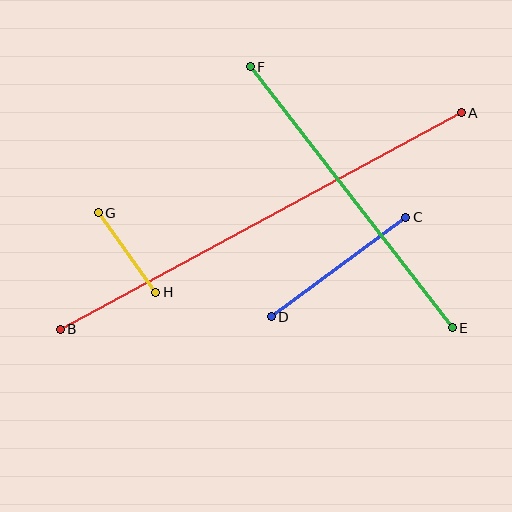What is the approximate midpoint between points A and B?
The midpoint is at approximately (261, 221) pixels.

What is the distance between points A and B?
The distance is approximately 456 pixels.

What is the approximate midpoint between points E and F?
The midpoint is at approximately (351, 197) pixels.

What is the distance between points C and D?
The distance is approximately 167 pixels.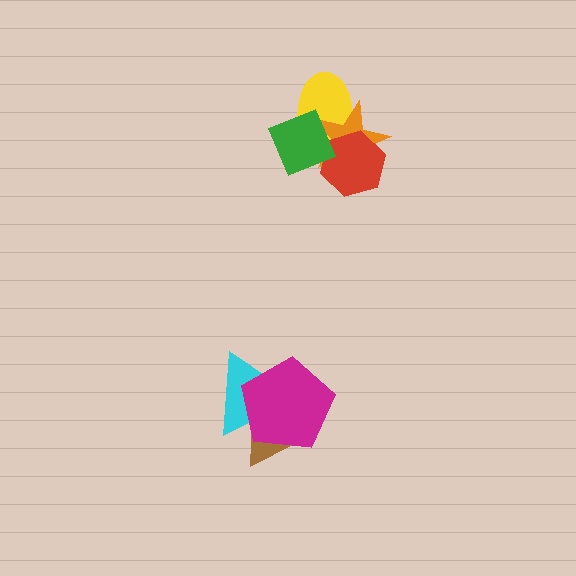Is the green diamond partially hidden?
No, no other shape covers it.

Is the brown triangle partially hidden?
Yes, it is partially covered by another shape.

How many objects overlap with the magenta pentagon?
2 objects overlap with the magenta pentagon.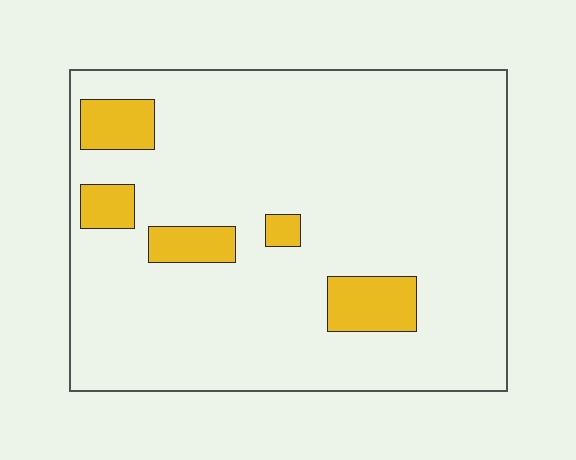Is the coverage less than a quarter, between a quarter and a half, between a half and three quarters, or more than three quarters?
Less than a quarter.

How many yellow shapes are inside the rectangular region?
5.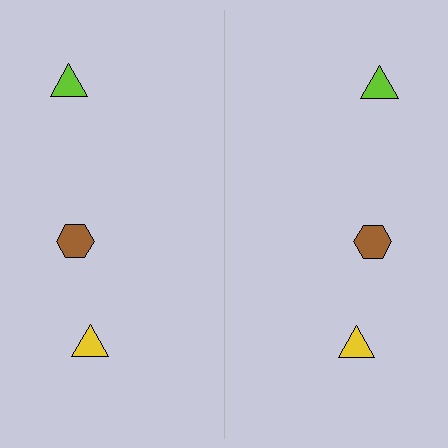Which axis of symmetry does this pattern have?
The pattern has a vertical axis of symmetry running through the center of the image.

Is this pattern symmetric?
Yes, this pattern has bilateral (reflection) symmetry.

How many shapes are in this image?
There are 6 shapes in this image.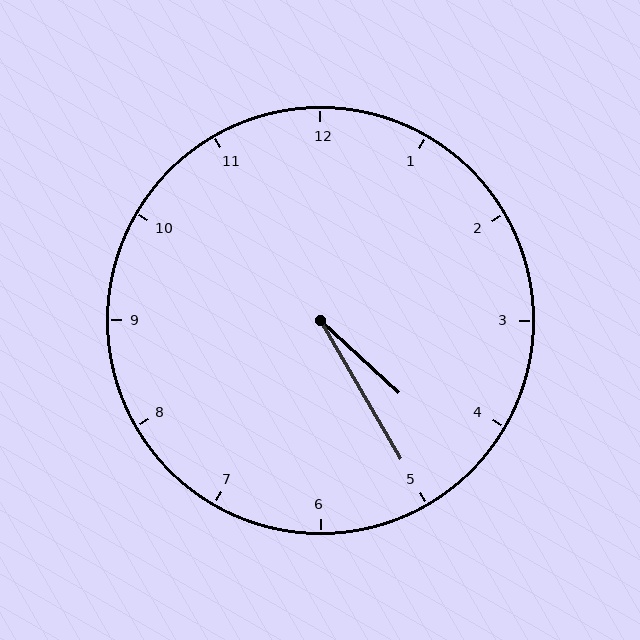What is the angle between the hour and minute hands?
Approximately 18 degrees.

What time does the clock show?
4:25.